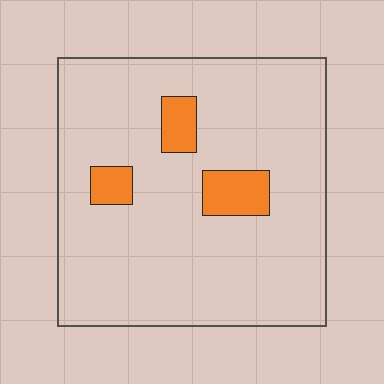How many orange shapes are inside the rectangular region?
3.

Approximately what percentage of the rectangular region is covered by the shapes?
Approximately 10%.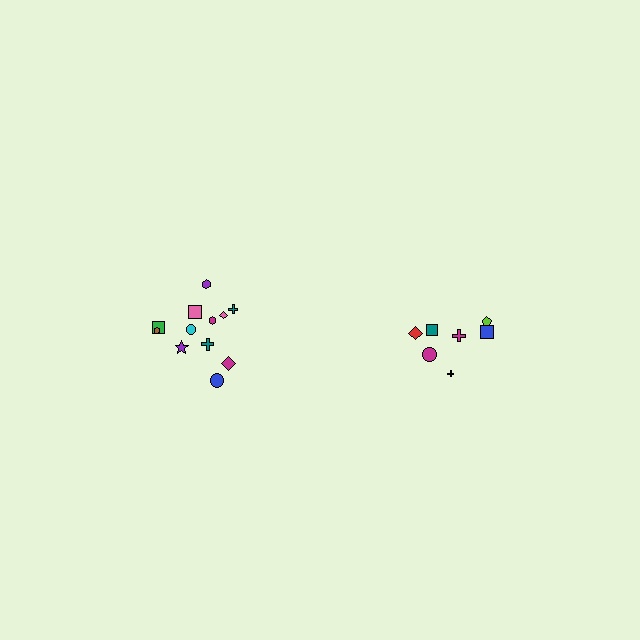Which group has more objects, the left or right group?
The left group.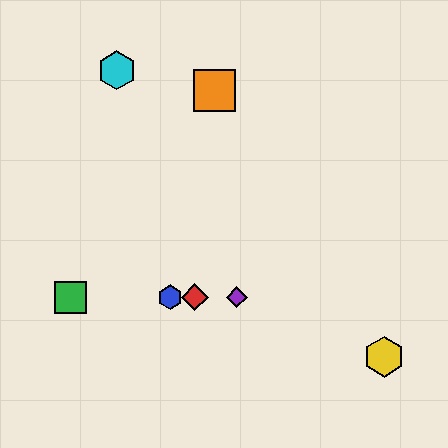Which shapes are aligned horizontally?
The red diamond, the blue hexagon, the green square, the purple diamond are aligned horizontally.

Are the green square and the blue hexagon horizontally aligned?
Yes, both are at y≈297.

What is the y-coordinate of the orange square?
The orange square is at y≈91.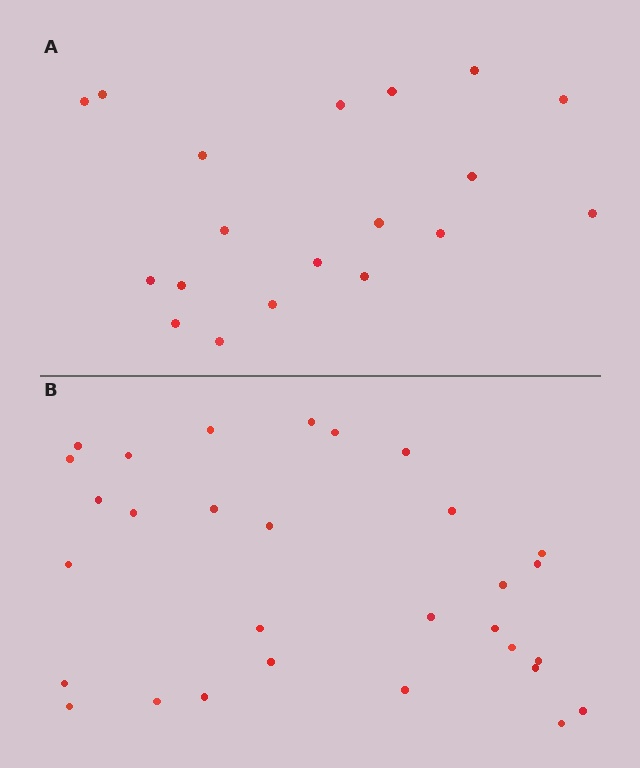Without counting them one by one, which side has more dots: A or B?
Region B (the bottom region) has more dots.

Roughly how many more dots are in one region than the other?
Region B has roughly 12 or so more dots than region A.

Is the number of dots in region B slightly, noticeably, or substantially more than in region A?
Region B has substantially more. The ratio is roughly 1.6 to 1.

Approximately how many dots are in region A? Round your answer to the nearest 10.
About 20 dots. (The exact count is 19, which rounds to 20.)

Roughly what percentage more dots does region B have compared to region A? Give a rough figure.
About 60% more.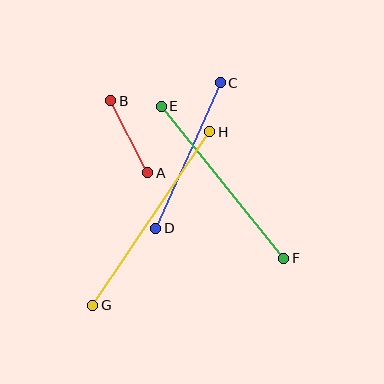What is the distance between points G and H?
The distance is approximately 209 pixels.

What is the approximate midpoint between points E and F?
The midpoint is at approximately (222, 182) pixels.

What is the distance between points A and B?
The distance is approximately 81 pixels.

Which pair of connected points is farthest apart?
Points G and H are farthest apart.